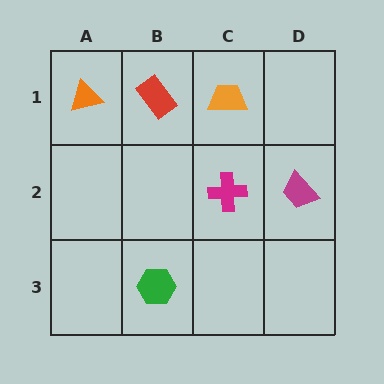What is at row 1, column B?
A red rectangle.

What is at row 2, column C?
A magenta cross.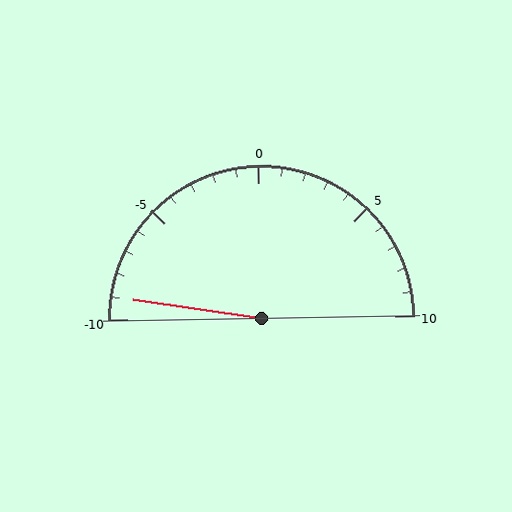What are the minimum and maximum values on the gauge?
The gauge ranges from -10 to 10.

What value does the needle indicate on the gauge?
The needle indicates approximately -9.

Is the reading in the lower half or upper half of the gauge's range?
The reading is in the lower half of the range (-10 to 10).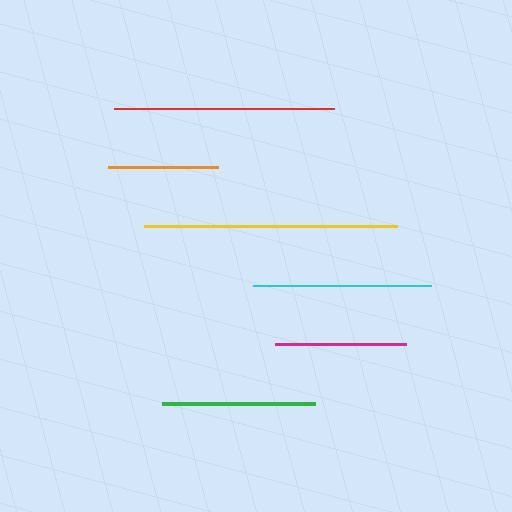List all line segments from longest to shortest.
From longest to shortest: yellow, red, cyan, green, magenta, orange.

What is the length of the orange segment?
The orange segment is approximately 111 pixels long.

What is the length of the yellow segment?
The yellow segment is approximately 252 pixels long.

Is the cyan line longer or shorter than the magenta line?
The cyan line is longer than the magenta line.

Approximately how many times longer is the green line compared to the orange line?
The green line is approximately 1.4 times the length of the orange line.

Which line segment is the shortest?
The orange line is the shortest at approximately 111 pixels.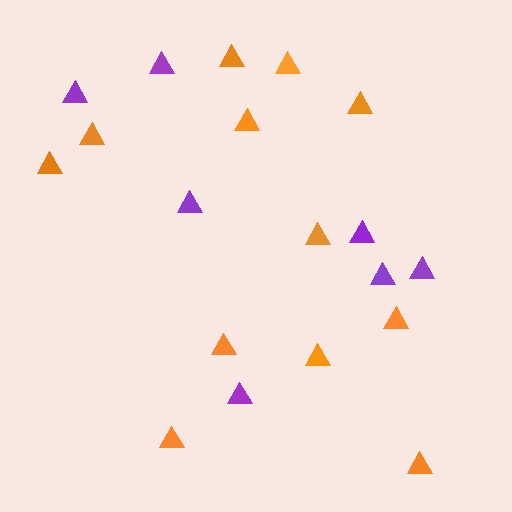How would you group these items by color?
There are 2 groups: one group of purple triangles (7) and one group of orange triangles (12).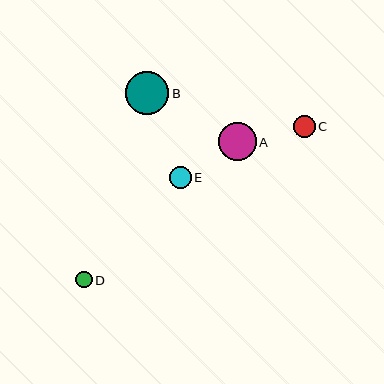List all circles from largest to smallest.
From largest to smallest: B, A, E, C, D.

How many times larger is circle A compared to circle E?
Circle A is approximately 1.7 times the size of circle E.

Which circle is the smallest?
Circle D is the smallest with a size of approximately 16 pixels.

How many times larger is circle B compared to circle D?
Circle B is approximately 2.6 times the size of circle D.